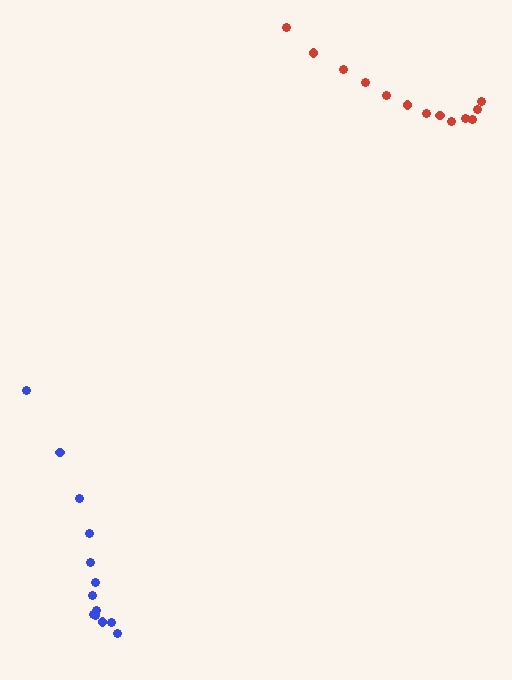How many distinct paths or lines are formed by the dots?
There are 2 distinct paths.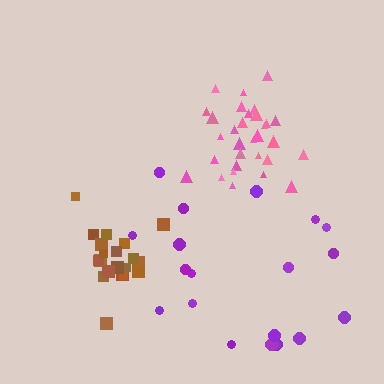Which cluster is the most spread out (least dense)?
Purple.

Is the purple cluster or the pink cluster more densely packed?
Pink.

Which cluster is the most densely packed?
Brown.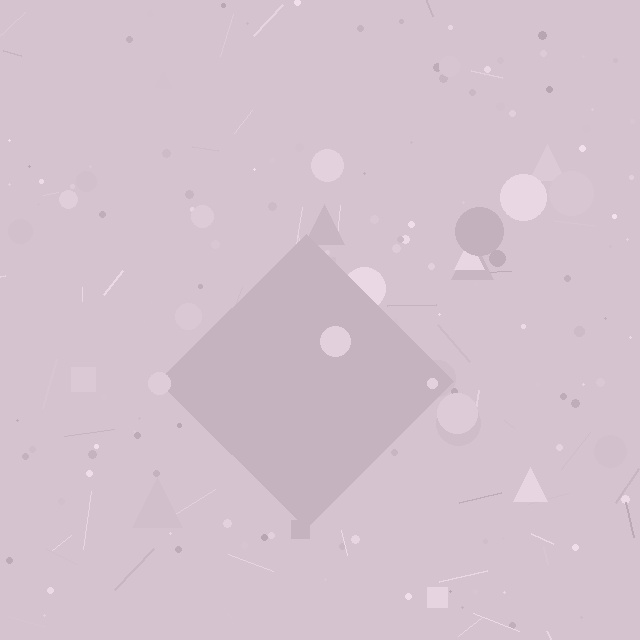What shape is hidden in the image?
A diamond is hidden in the image.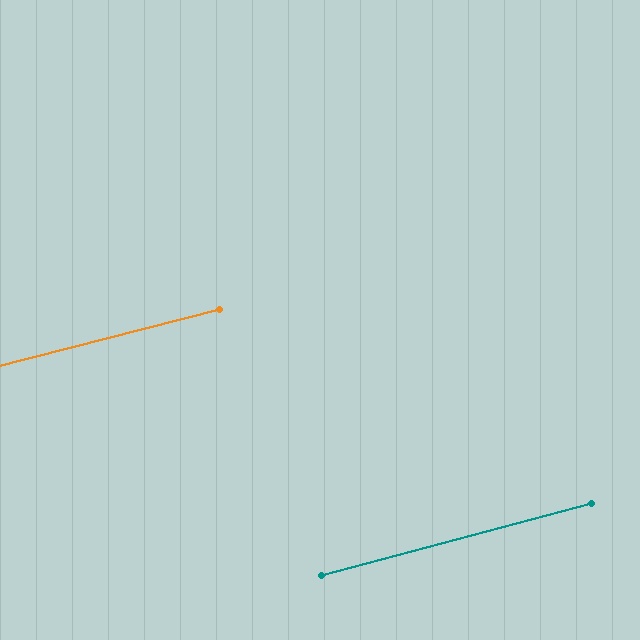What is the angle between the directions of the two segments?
Approximately 0 degrees.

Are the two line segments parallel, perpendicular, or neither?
Parallel — their directions differ by only 0.4°.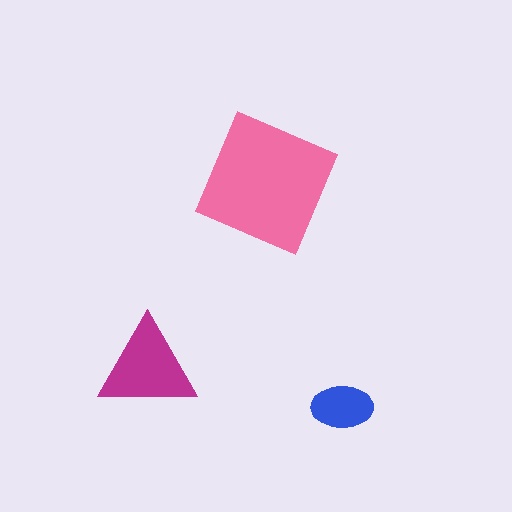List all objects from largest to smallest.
The pink square, the magenta triangle, the blue ellipse.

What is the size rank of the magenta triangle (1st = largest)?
2nd.